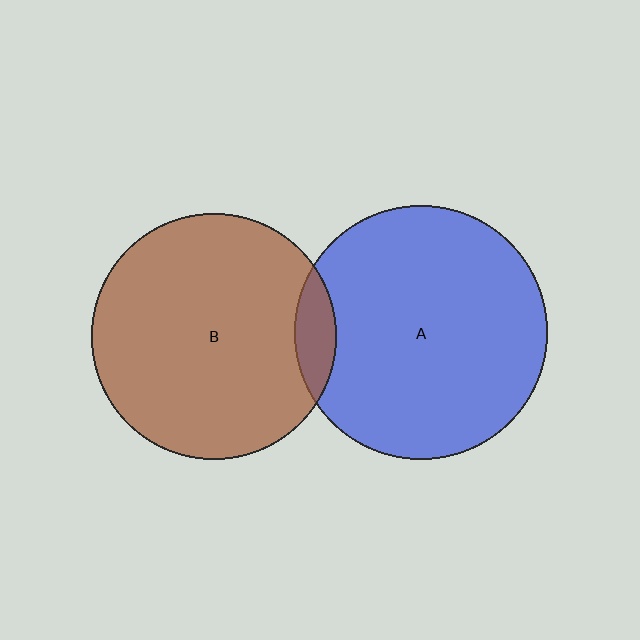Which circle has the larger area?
Circle A (blue).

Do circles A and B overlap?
Yes.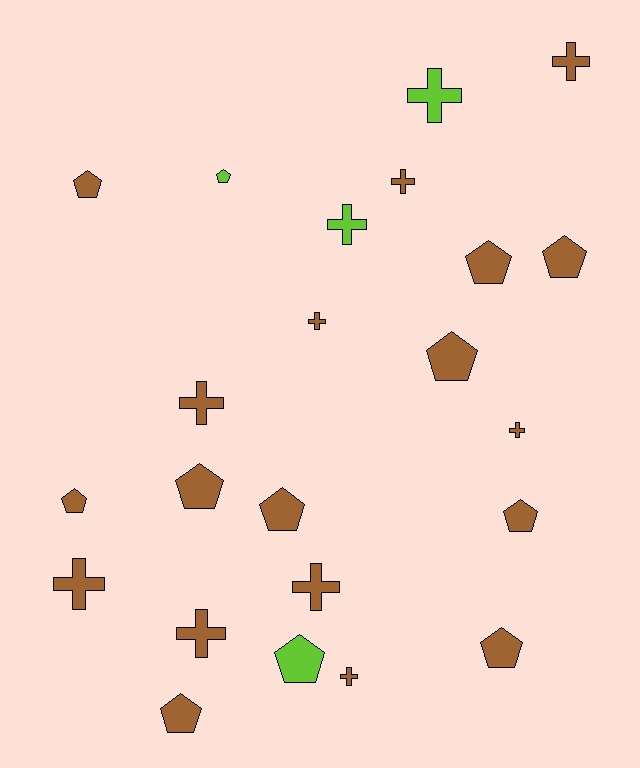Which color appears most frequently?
Brown, with 19 objects.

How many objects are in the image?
There are 23 objects.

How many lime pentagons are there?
There are 2 lime pentagons.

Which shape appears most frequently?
Pentagon, with 12 objects.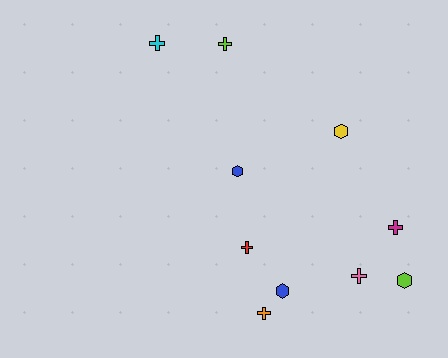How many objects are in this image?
There are 10 objects.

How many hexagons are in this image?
There are 4 hexagons.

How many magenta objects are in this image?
There is 1 magenta object.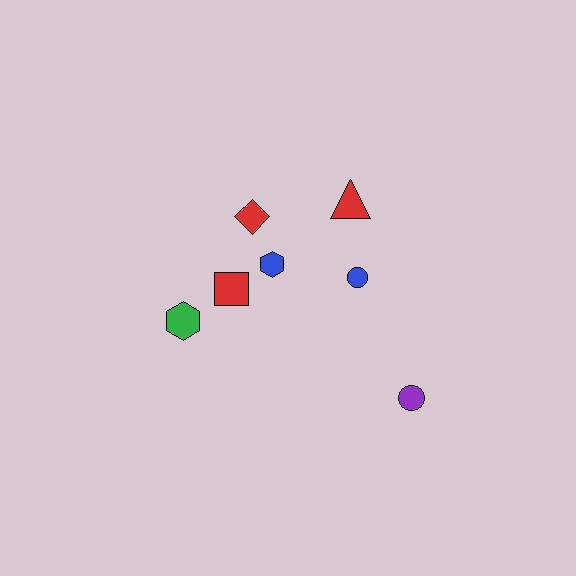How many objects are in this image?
There are 7 objects.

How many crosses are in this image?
There are no crosses.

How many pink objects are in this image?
There are no pink objects.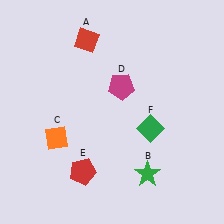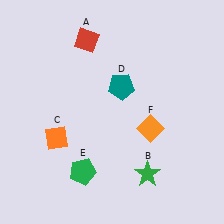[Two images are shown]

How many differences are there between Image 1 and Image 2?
There are 3 differences between the two images.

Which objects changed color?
D changed from magenta to teal. E changed from red to green. F changed from green to orange.